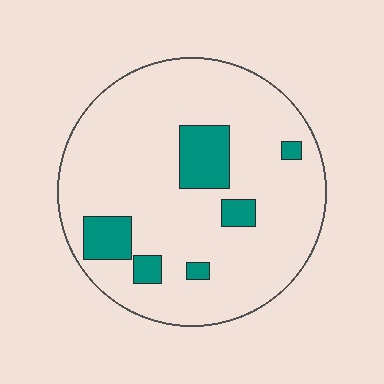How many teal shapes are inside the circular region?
6.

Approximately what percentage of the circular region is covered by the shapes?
Approximately 15%.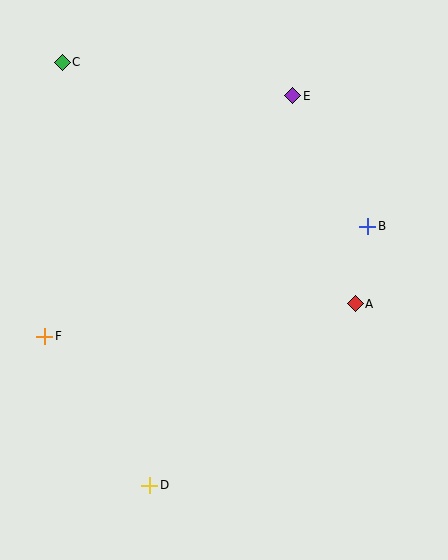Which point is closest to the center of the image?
Point A at (355, 304) is closest to the center.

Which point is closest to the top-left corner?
Point C is closest to the top-left corner.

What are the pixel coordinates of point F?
Point F is at (45, 336).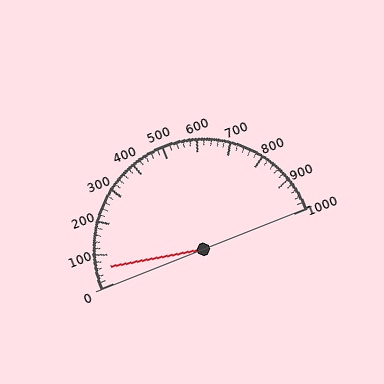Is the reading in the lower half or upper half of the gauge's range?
The reading is in the lower half of the range (0 to 1000).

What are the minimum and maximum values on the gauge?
The gauge ranges from 0 to 1000.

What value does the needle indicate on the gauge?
The needle indicates approximately 60.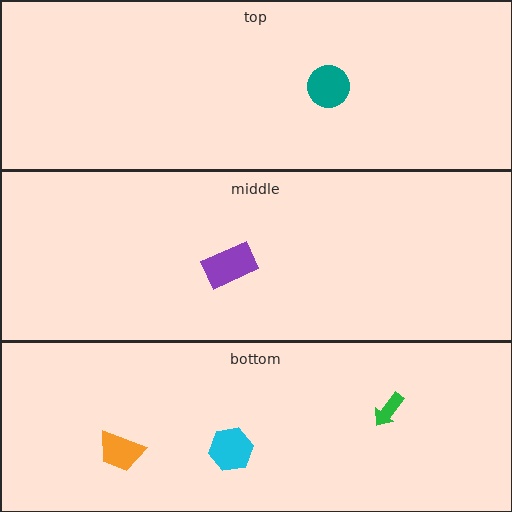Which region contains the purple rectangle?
The middle region.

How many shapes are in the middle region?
1.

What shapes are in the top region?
The teal circle.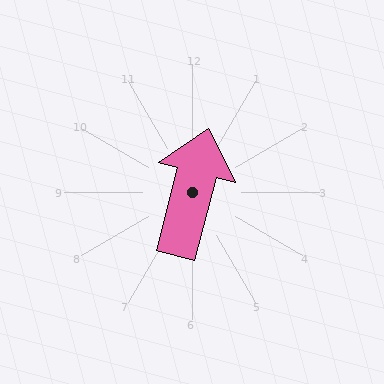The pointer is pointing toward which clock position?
Roughly 12 o'clock.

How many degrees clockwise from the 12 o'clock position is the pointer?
Approximately 15 degrees.